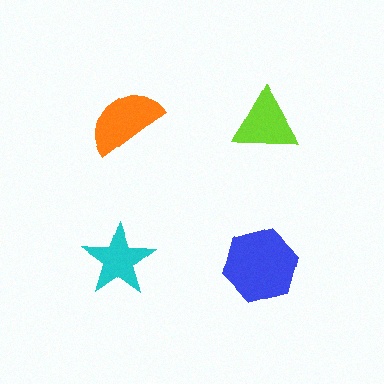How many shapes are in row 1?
2 shapes.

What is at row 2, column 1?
A cyan star.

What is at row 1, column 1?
An orange semicircle.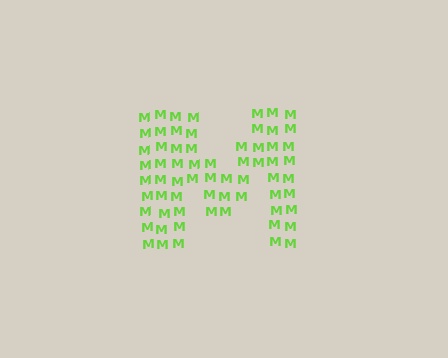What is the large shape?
The large shape is the letter M.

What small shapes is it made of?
It is made of small letter M's.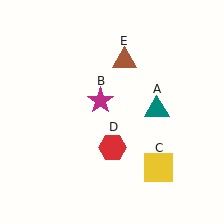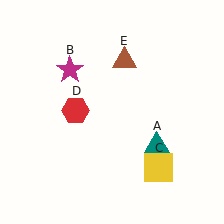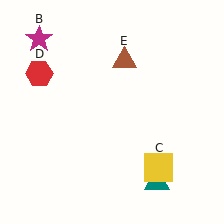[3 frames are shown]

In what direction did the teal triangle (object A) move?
The teal triangle (object A) moved down.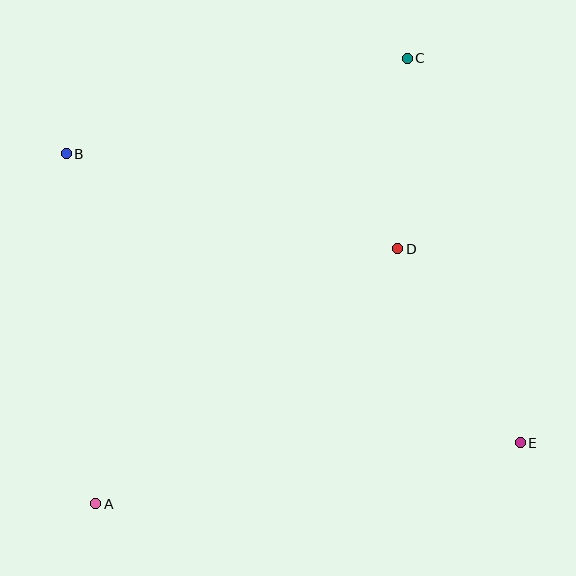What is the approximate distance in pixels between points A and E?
The distance between A and E is approximately 429 pixels.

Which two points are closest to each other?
Points C and D are closest to each other.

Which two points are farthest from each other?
Points A and C are farthest from each other.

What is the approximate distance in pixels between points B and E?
The distance between B and E is approximately 538 pixels.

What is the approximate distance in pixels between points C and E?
The distance between C and E is approximately 401 pixels.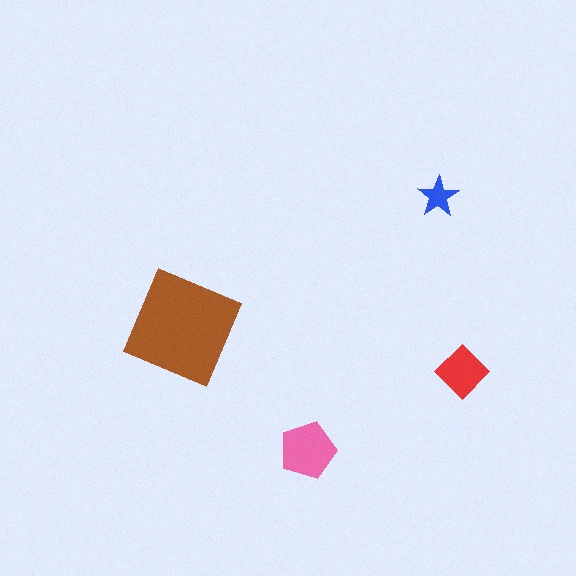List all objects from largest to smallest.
The brown square, the pink pentagon, the red diamond, the blue star.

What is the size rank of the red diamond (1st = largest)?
3rd.